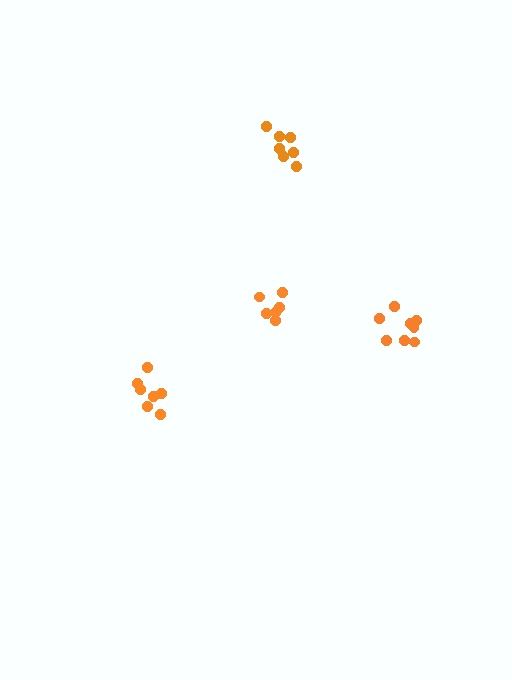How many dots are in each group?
Group 1: 7 dots, Group 2: 7 dots, Group 3: 6 dots, Group 4: 8 dots (28 total).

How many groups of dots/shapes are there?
There are 4 groups.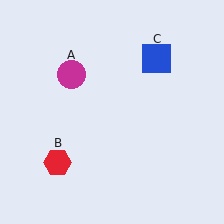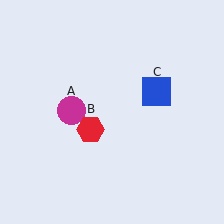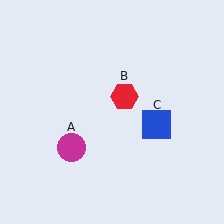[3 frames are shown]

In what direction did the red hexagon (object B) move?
The red hexagon (object B) moved up and to the right.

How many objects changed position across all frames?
3 objects changed position: magenta circle (object A), red hexagon (object B), blue square (object C).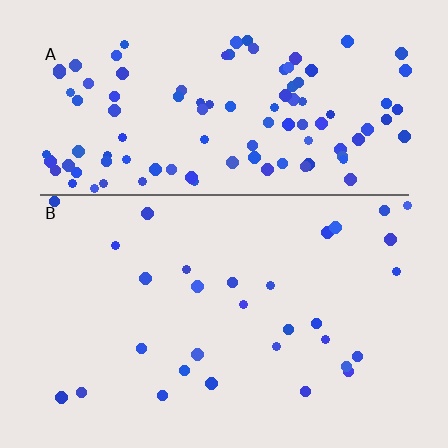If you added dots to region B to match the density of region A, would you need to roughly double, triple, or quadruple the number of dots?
Approximately triple.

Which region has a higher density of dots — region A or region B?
A (the top).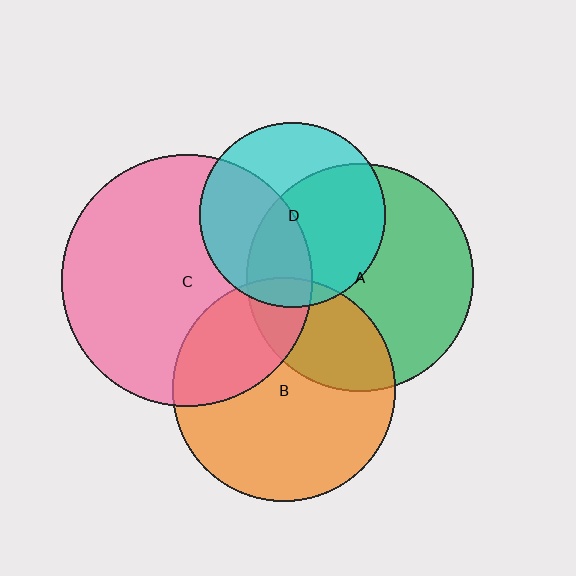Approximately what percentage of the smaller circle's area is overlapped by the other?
Approximately 55%.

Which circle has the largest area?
Circle C (pink).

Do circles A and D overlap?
Yes.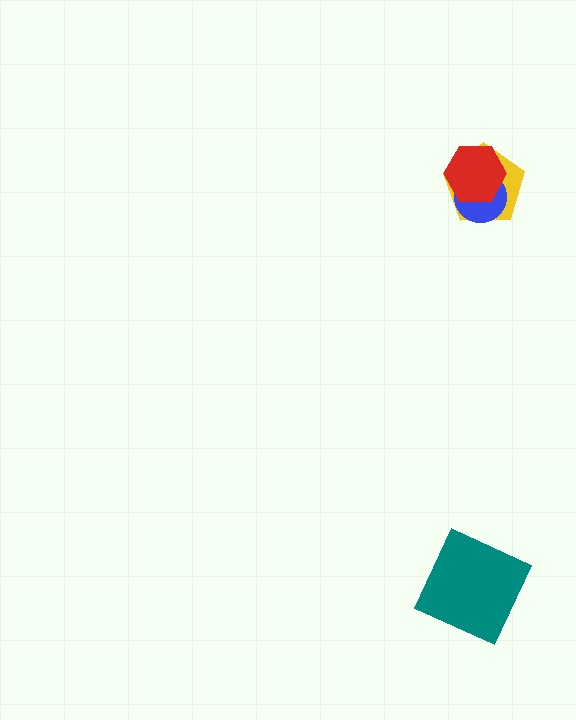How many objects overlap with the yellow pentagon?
2 objects overlap with the yellow pentagon.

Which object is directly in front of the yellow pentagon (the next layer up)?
The blue circle is directly in front of the yellow pentagon.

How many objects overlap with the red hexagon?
2 objects overlap with the red hexagon.